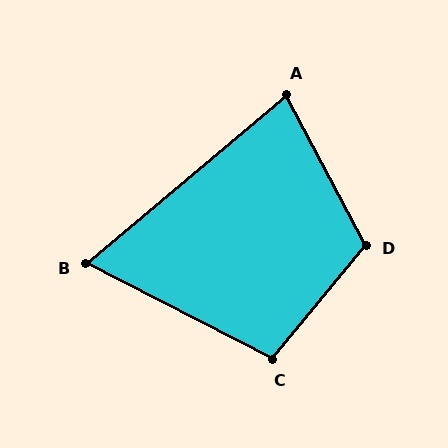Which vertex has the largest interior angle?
D, at approximately 113 degrees.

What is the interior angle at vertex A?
Approximately 78 degrees (acute).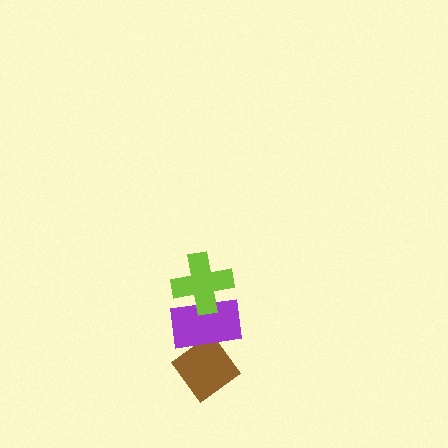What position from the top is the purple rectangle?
The purple rectangle is 2nd from the top.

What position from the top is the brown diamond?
The brown diamond is 3rd from the top.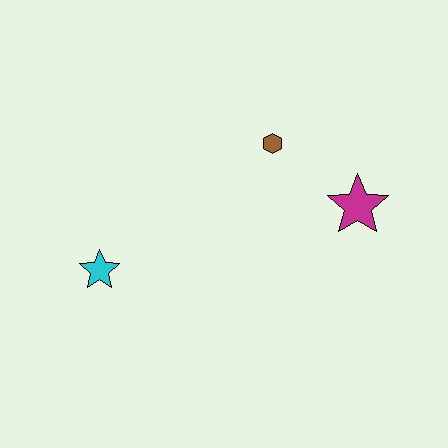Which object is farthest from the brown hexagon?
The cyan star is farthest from the brown hexagon.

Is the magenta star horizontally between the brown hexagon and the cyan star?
No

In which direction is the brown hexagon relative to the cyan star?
The brown hexagon is to the right of the cyan star.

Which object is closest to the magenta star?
The brown hexagon is closest to the magenta star.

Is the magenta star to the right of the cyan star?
Yes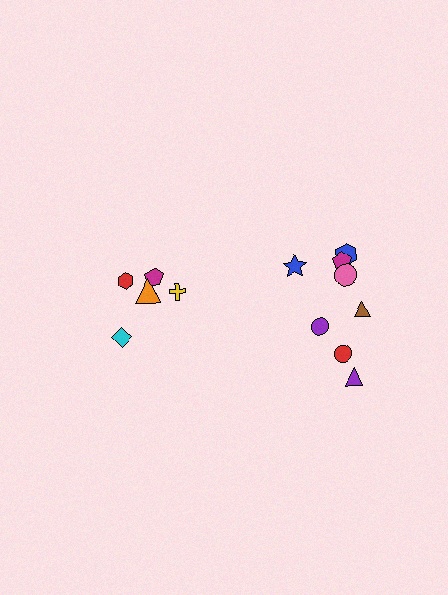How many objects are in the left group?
There are 5 objects.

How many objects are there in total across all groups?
There are 13 objects.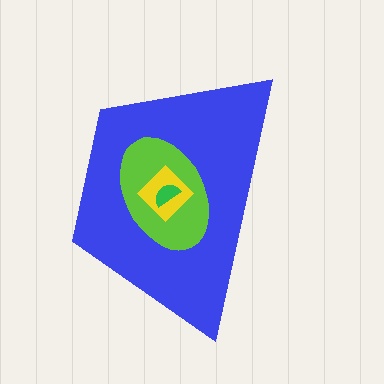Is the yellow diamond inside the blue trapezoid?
Yes.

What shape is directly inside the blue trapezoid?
The lime ellipse.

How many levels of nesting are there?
4.